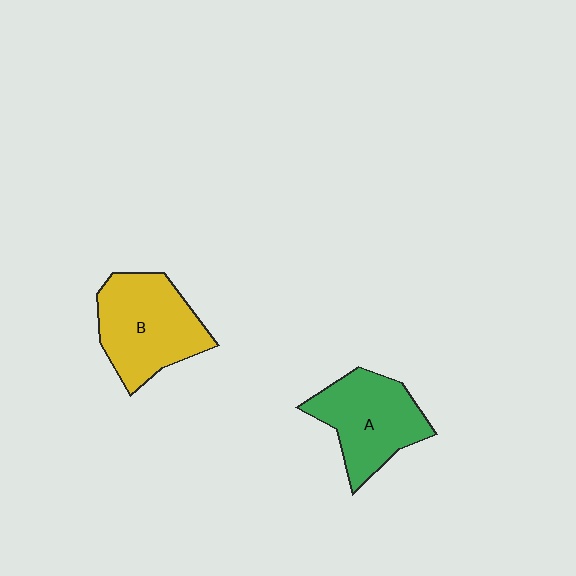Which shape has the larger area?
Shape B (yellow).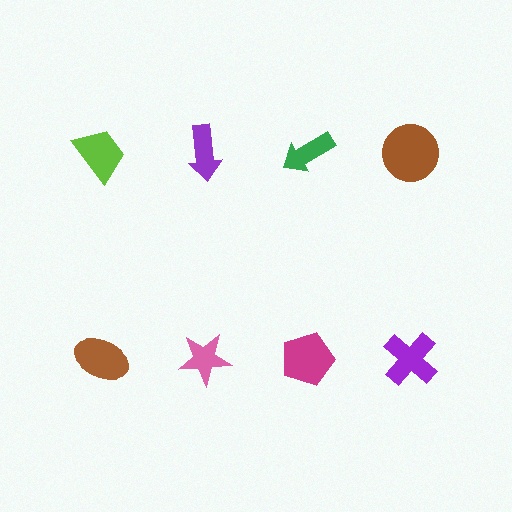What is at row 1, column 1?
A lime trapezoid.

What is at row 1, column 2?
A purple arrow.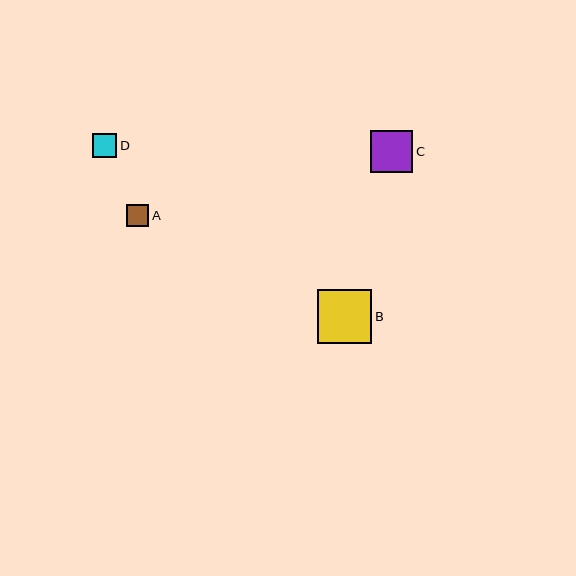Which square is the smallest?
Square A is the smallest with a size of approximately 22 pixels.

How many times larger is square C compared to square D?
Square C is approximately 1.8 times the size of square D.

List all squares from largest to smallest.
From largest to smallest: B, C, D, A.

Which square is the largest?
Square B is the largest with a size of approximately 55 pixels.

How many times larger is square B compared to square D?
Square B is approximately 2.3 times the size of square D.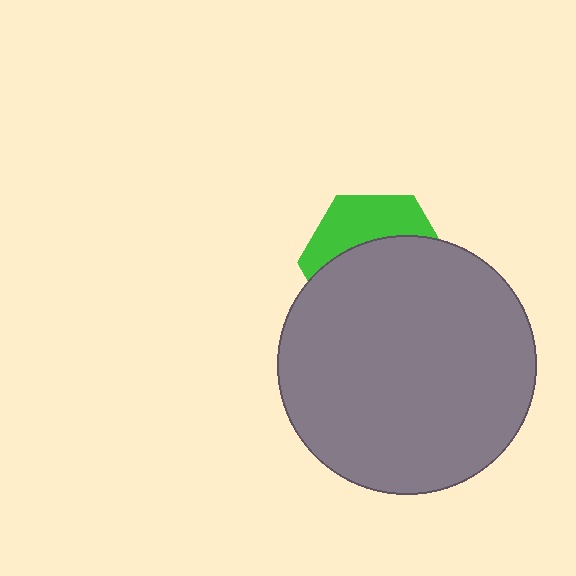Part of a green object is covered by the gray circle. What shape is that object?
It is a hexagon.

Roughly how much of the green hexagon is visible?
A small part of it is visible (roughly 35%).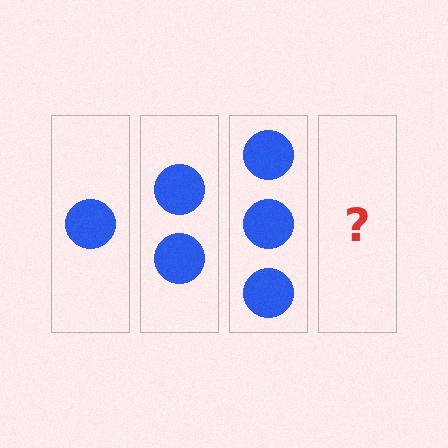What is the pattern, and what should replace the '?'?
The pattern is that each step adds one more circle. The '?' should be 4 circles.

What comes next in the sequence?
The next element should be 4 circles.